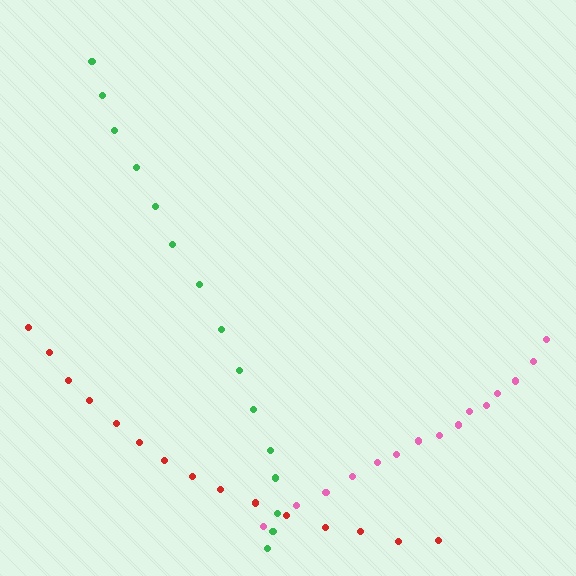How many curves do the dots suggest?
There are 3 distinct paths.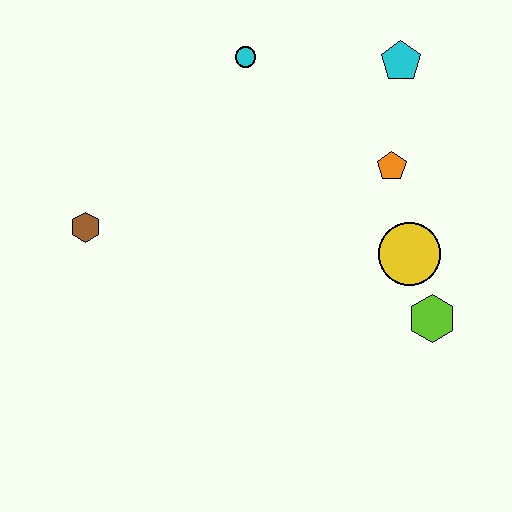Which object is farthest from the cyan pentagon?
The brown hexagon is farthest from the cyan pentagon.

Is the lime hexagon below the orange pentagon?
Yes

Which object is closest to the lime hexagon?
The yellow circle is closest to the lime hexagon.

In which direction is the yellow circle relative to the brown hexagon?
The yellow circle is to the right of the brown hexagon.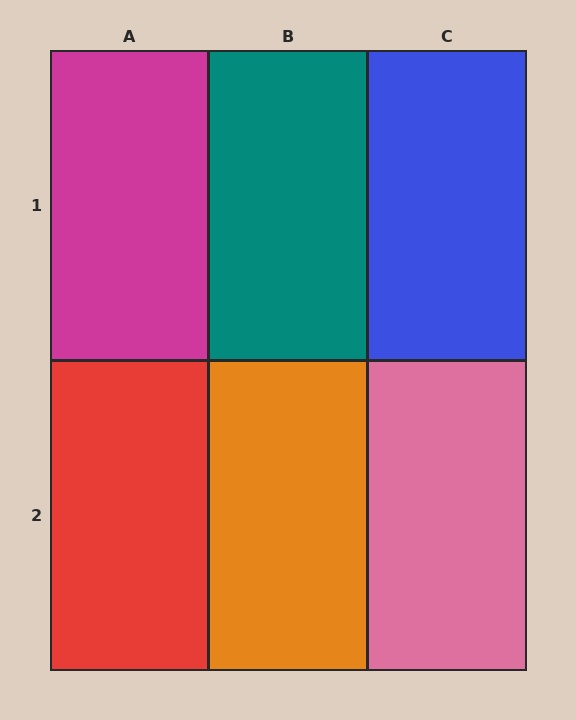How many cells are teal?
1 cell is teal.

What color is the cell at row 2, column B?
Orange.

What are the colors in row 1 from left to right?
Magenta, teal, blue.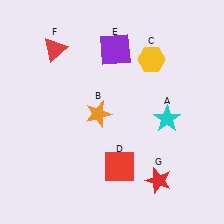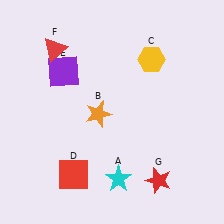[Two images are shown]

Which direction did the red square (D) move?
The red square (D) moved left.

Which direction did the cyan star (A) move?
The cyan star (A) moved down.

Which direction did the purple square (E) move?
The purple square (E) moved left.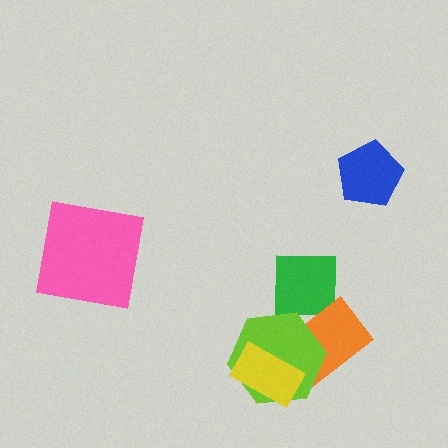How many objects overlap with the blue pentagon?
0 objects overlap with the blue pentagon.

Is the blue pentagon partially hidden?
No, no other shape covers it.